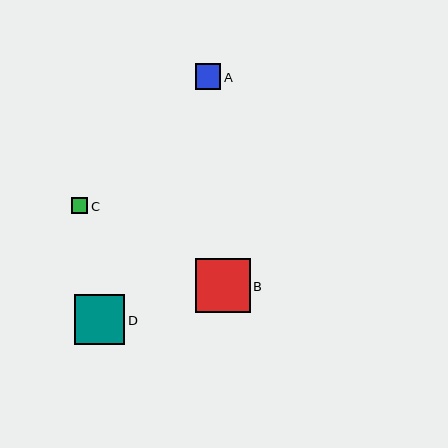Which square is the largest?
Square B is the largest with a size of approximately 54 pixels.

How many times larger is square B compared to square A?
Square B is approximately 2.1 times the size of square A.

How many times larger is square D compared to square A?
Square D is approximately 2.0 times the size of square A.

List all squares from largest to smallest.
From largest to smallest: B, D, A, C.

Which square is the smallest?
Square C is the smallest with a size of approximately 16 pixels.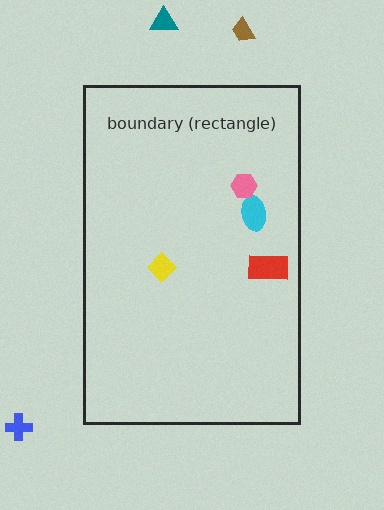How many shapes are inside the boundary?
4 inside, 3 outside.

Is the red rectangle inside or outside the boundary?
Inside.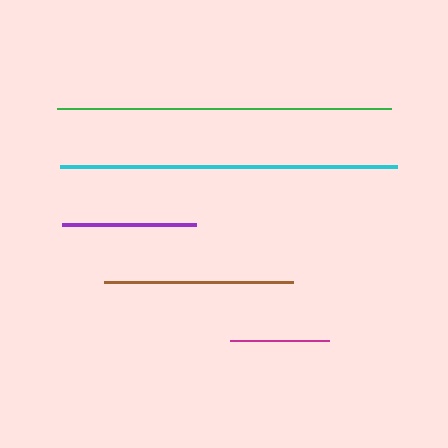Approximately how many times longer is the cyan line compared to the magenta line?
The cyan line is approximately 3.4 times the length of the magenta line.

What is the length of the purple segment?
The purple segment is approximately 133 pixels long.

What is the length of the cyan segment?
The cyan segment is approximately 336 pixels long.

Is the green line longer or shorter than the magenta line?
The green line is longer than the magenta line.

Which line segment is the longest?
The cyan line is the longest at approximately 336 pixels.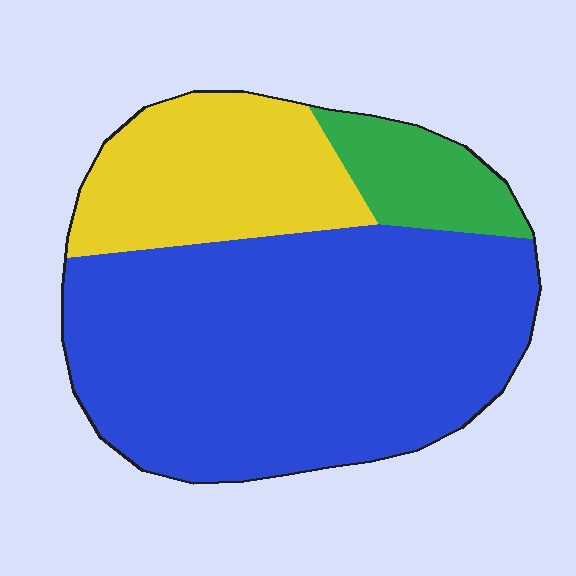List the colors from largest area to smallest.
From largest to smallest: blue, yellow, green.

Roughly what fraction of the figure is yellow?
Yellow covers 24% of the figure.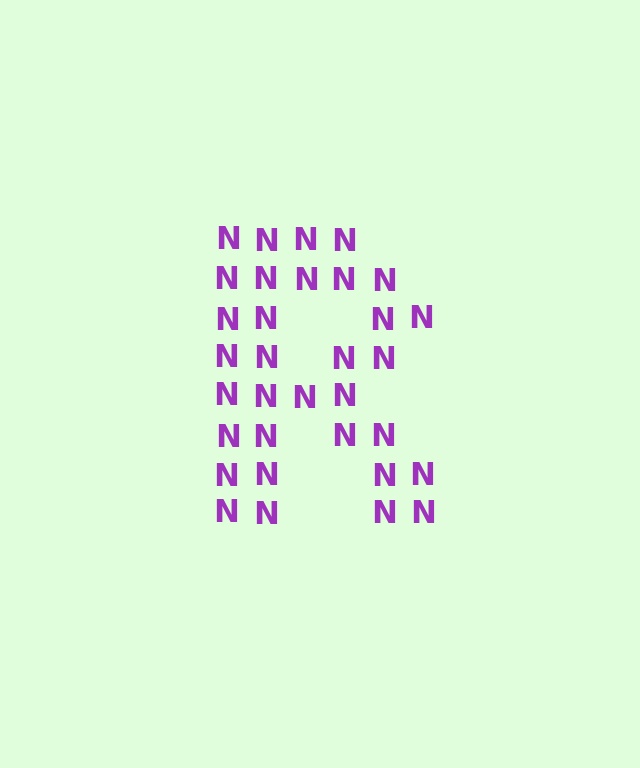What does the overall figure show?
The overall figure shows the letter R.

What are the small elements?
The small elements are letter N's.